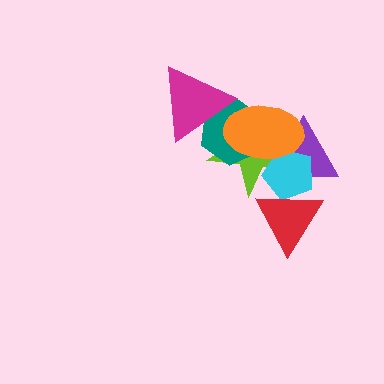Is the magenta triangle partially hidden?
Yes, it is partially covered by another shape.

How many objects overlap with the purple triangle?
4 objects overlap with the purple triangle.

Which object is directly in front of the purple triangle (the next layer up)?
The lime star is directly in front of the purple triangle.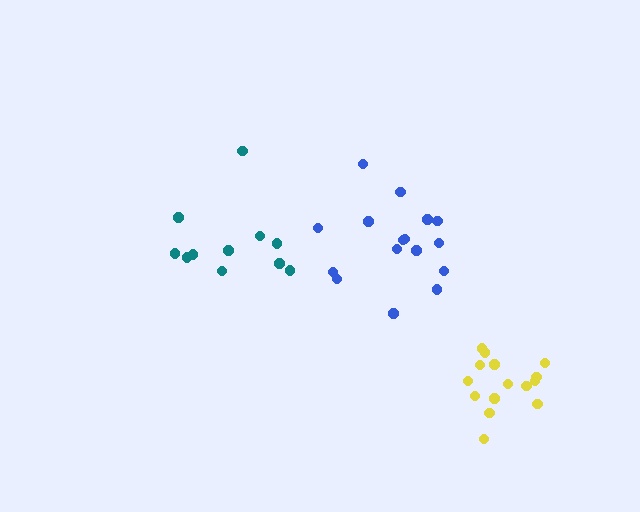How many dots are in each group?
Group 1: 15 dots, Group 2: 11 dots, Group 3: 16 dots (42 total).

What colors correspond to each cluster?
The clusters are colored: yellow, teal, blue.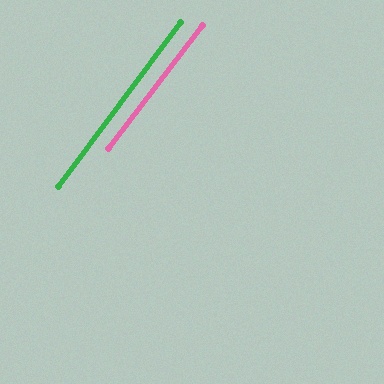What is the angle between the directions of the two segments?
Approximately 0 degrees.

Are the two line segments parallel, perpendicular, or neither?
Parallel — their directions differ by only 0.4°.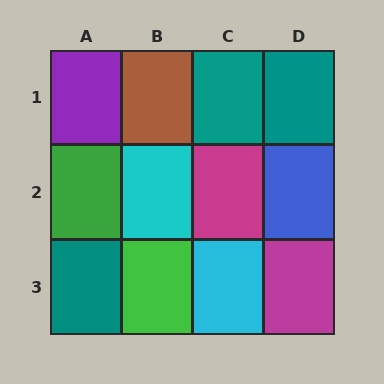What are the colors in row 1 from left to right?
Purple, brown, teal, teal.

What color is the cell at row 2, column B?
Cyan.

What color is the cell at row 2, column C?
Magenta.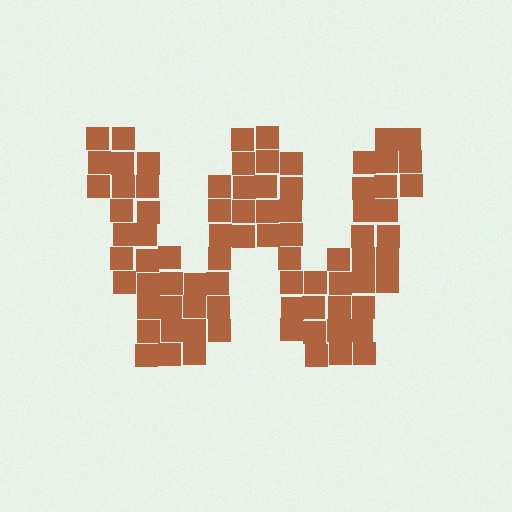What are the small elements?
The small elements are squares.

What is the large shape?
The large shape is the letter W.